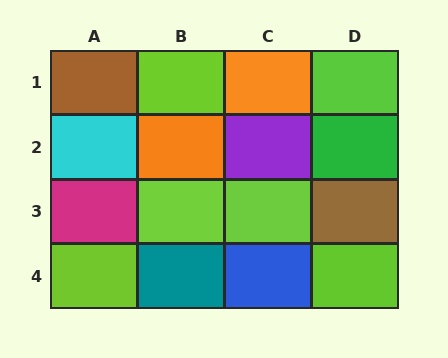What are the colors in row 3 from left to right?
Magenta, lime, lime, brown.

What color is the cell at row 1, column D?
Lime.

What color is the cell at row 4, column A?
Lime.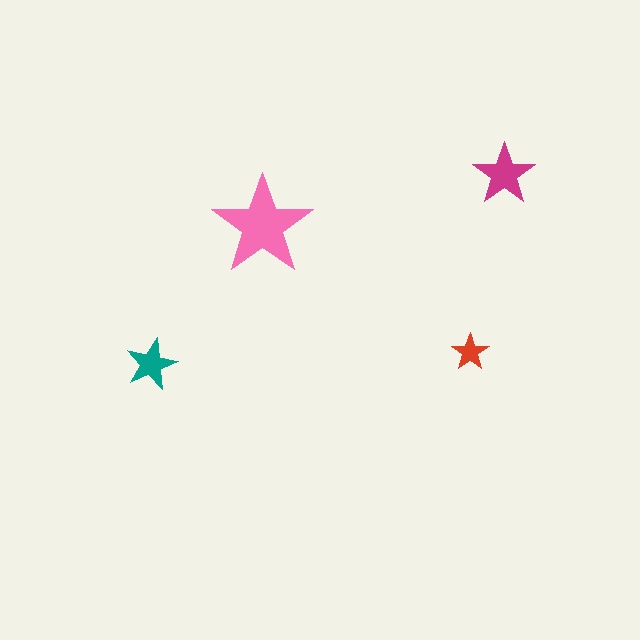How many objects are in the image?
There are 4 objects in the image.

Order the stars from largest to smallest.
the pink one, the magenta one, the teal one, the red one.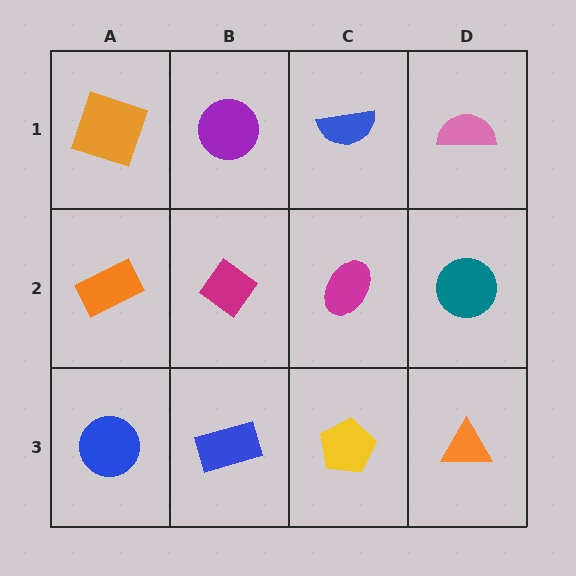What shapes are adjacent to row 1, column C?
A magenta ellipse (row 2, column C), a purple circle (row 1, column B), a pink semicircle (row 1, column D).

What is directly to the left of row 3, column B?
A blue circle.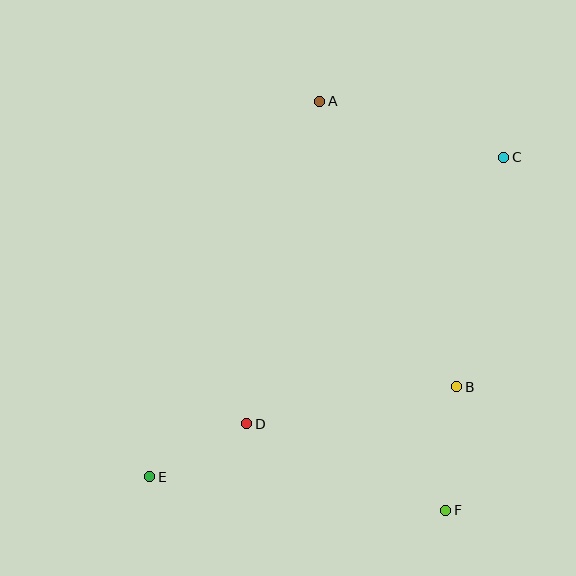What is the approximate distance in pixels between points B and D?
The distance between B and D is approximately 214 pixels.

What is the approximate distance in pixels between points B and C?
The distance between B and C is approximately 235 pixels.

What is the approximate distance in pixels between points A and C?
The distance between A and C is approximately 193 pixels.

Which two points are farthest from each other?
Points C and E are farthest from each other.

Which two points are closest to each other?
Points D and E are closest to each other.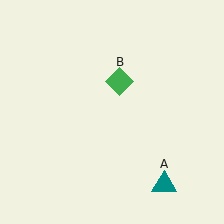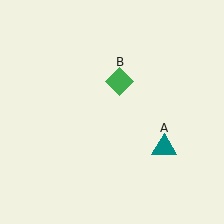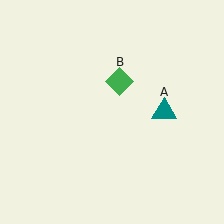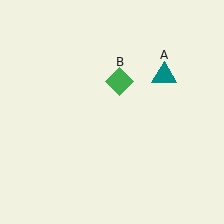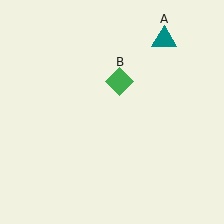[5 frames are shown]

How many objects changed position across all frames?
1 object changed position: teal triangle (object A).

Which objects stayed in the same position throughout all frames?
Green diamond (object B) remained stationary.